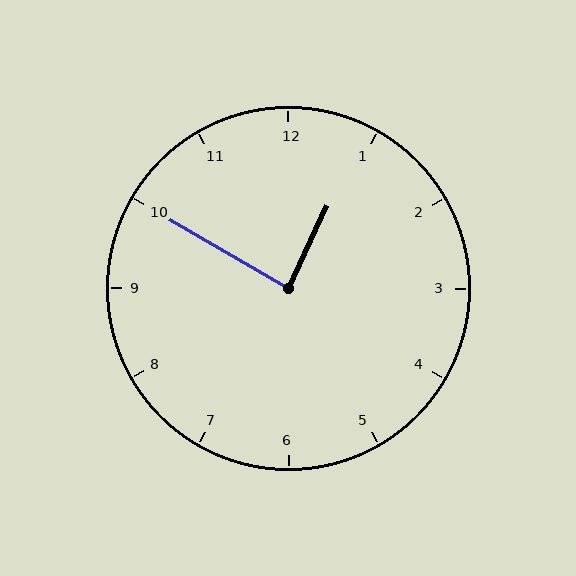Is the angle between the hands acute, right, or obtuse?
It is right.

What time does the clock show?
12:50.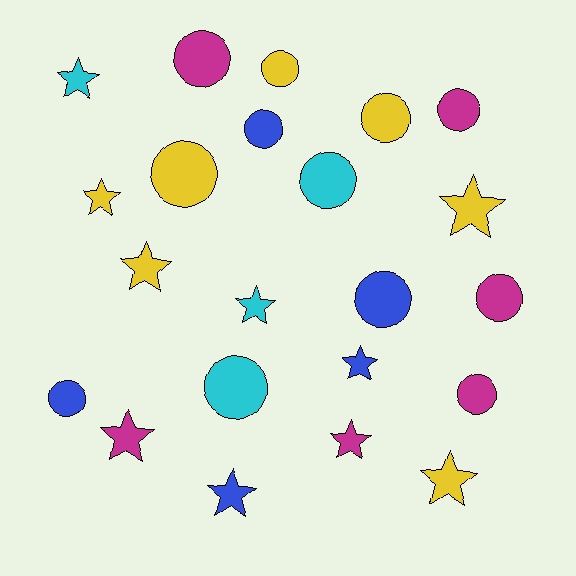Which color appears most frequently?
Yellow, with 7 objects.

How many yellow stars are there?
There are 4 yellow stars.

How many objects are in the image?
There are 22 objects.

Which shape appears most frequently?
Circle, with 12 objects.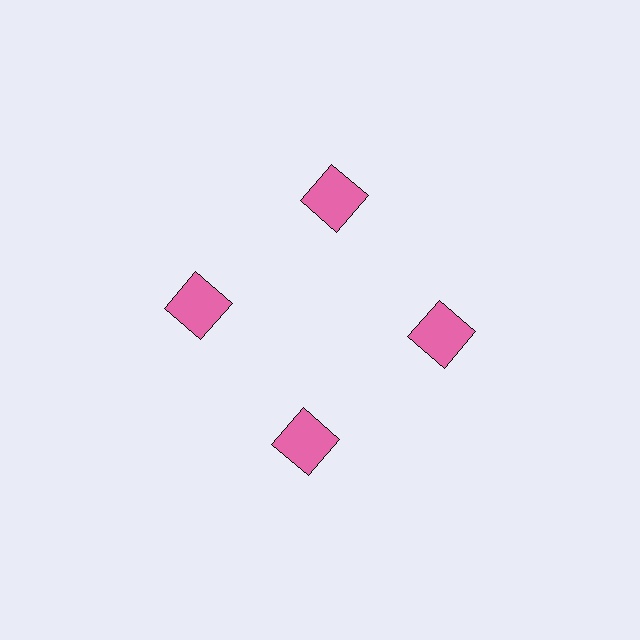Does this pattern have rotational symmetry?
Yes, this pattern has 4-fold rotational symmetry. It looks the same after rotating 90 degrees around the center.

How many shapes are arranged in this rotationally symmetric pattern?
There are 4 shapes, arranged in 4 groups of 1.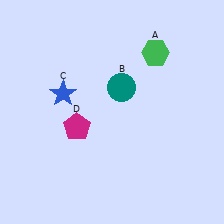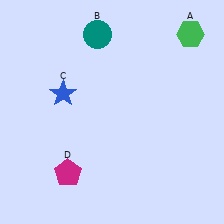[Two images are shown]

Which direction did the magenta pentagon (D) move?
The magenta pentagon (D) moved down.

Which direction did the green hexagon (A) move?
The green hexagon (A) moved right.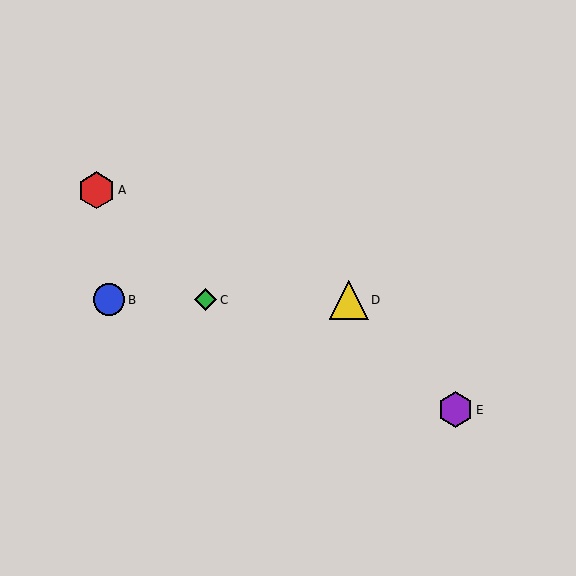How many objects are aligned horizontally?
3 objects (B, C, D) are aligned horizontally.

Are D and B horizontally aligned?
Yes, both are at y≈300.